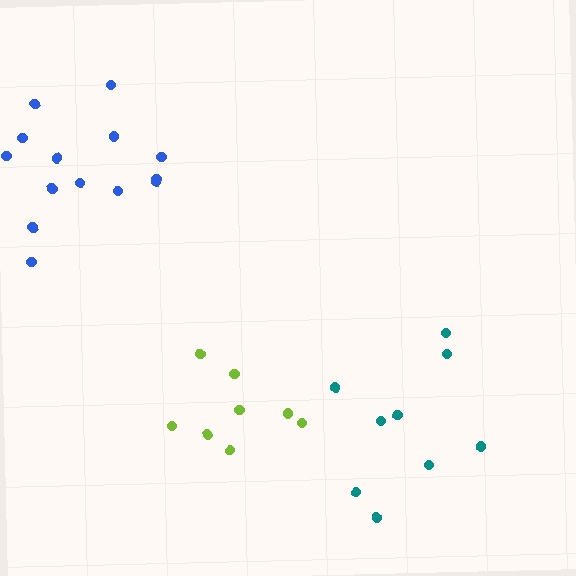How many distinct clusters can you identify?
There are 3 distinct clusters.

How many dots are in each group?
Group 1: 8 dots, Group 2: 9 dots, Group 3: 14 dots (31 total).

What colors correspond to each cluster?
The clusters are colored: lime, teal, blue.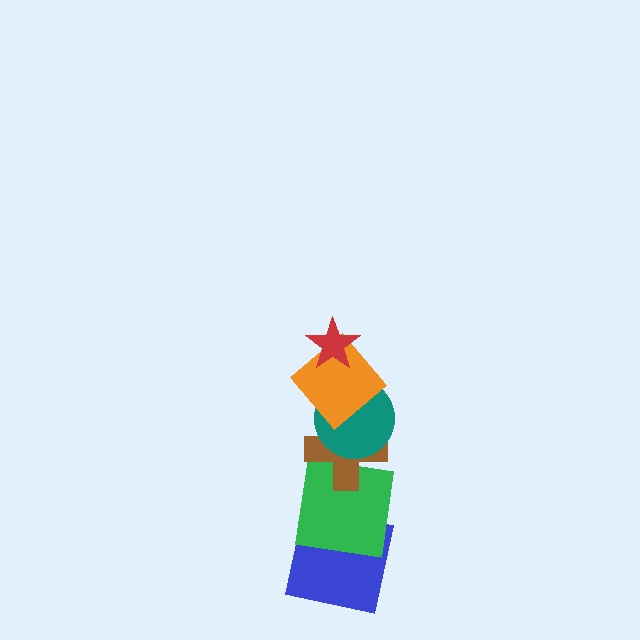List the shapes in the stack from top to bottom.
From top to bottom: the red star, the orange diamond, the teal circle, the brown cross, the green square, the blue square.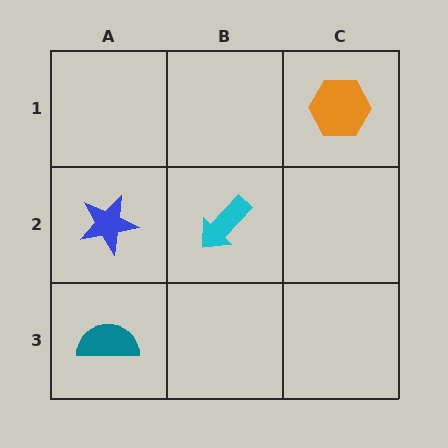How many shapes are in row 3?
1 shape.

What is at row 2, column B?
A cyan arrow.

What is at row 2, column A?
A blue star.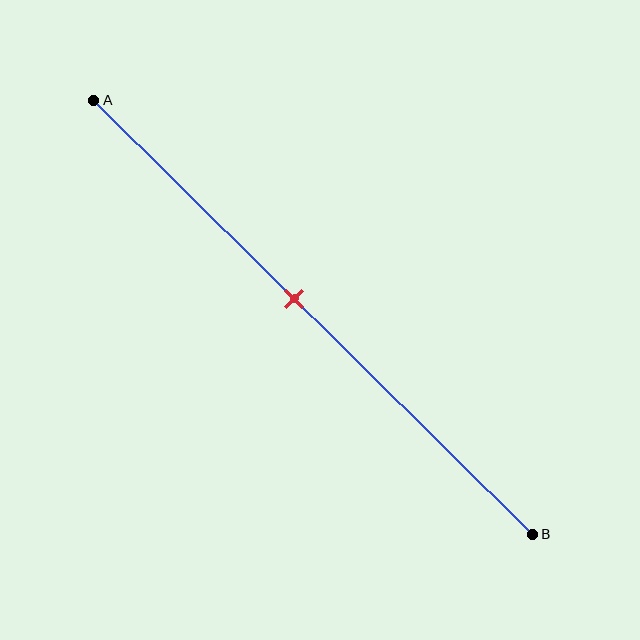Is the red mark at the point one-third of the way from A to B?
No, the mark is at about 45% from A, not at the 33% one-third point.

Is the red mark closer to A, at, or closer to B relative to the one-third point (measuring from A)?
The red mark is closer to point B than the one-third point of segment AB.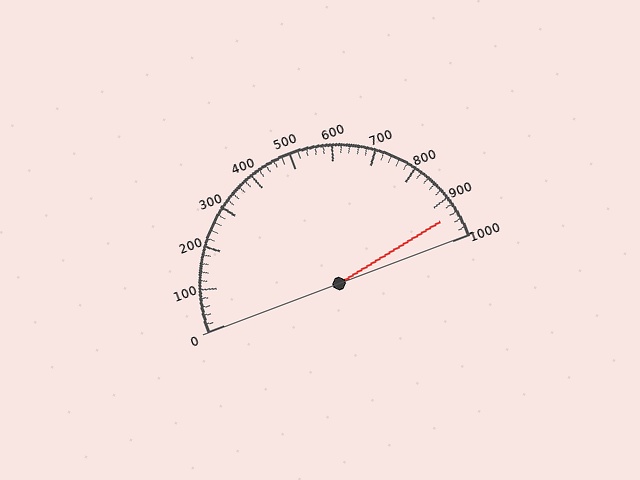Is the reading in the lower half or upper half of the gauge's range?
The reading is in the upper half of the range (0 to 1000).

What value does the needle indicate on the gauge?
The needle indicates approximately 940.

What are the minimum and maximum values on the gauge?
The gauge ranges from 0 to 1000.